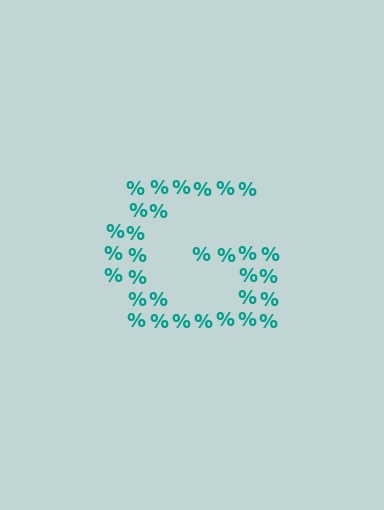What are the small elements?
The small elements are percent signs.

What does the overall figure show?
The overall figure shows the letter G.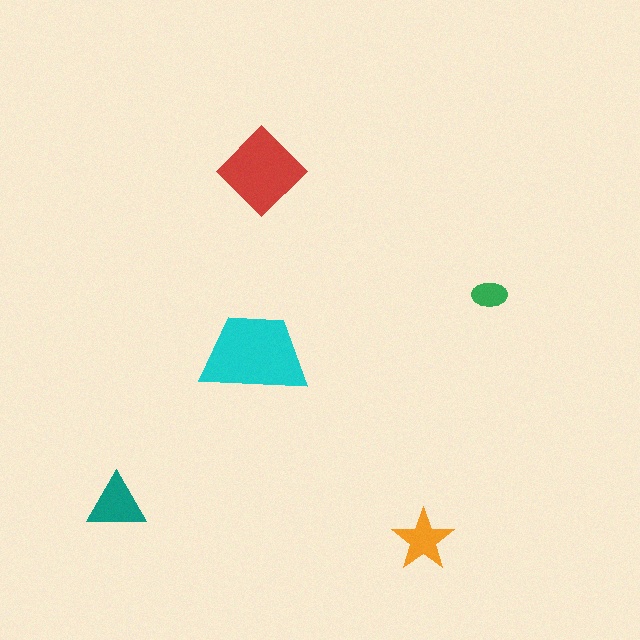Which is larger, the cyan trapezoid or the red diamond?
The cyan trapezoid.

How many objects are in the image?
There are 5 objects in the image.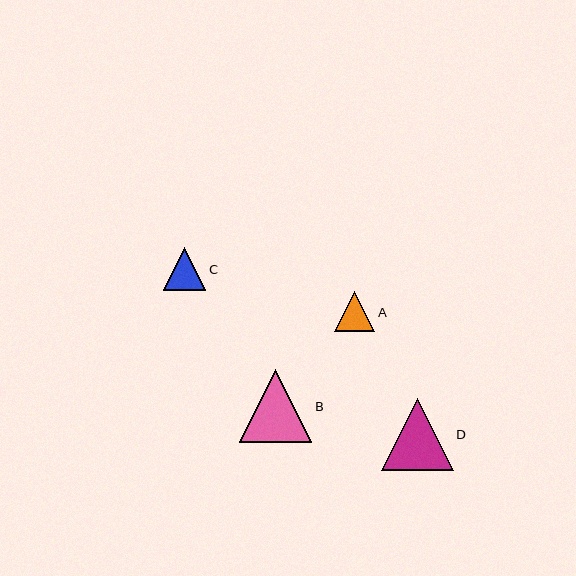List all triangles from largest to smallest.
From largest to smallest: B, D, C, A.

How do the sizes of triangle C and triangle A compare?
Triangle C and triangle A are approximately the same size.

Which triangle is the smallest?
Triangle A is the smallest with a size of approximately 40 pixels.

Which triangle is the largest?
Triangle B is the largest with a size of approximately 72 pixels.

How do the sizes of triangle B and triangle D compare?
Triangle B and triangle D are approximately the same size.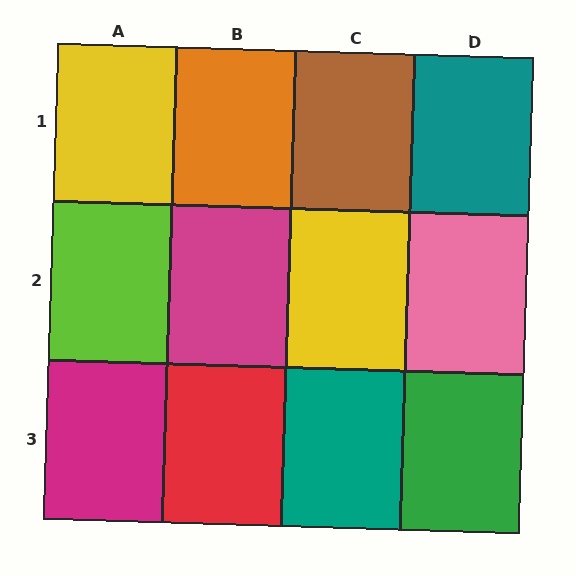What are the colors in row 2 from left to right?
Lime, magenta, yellow, pink.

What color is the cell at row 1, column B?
Orange.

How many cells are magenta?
2 cells are magenta.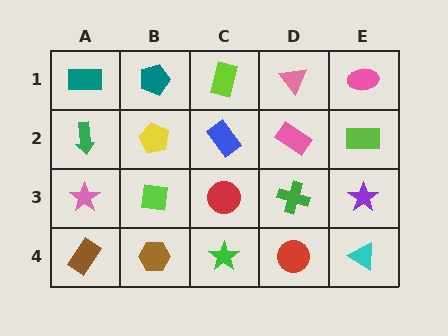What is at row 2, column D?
A pink rectangle.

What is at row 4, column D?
A red circle.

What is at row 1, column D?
A pink triangle.